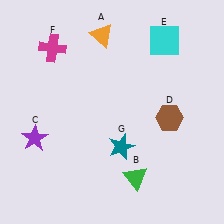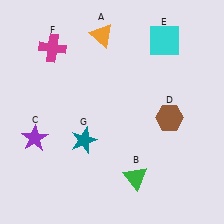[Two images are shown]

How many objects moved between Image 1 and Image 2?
1 object moved between the two images.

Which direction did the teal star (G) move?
The teal star (G) moved left.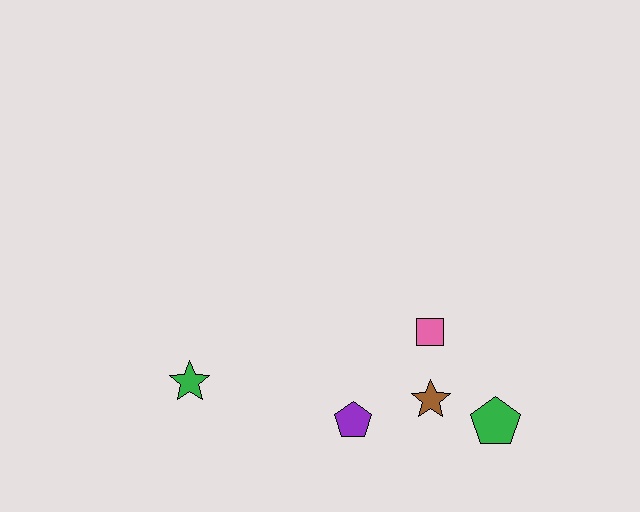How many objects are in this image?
There are 5 objects.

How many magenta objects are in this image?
There are no magenta objects.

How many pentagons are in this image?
There are 2 pentagons.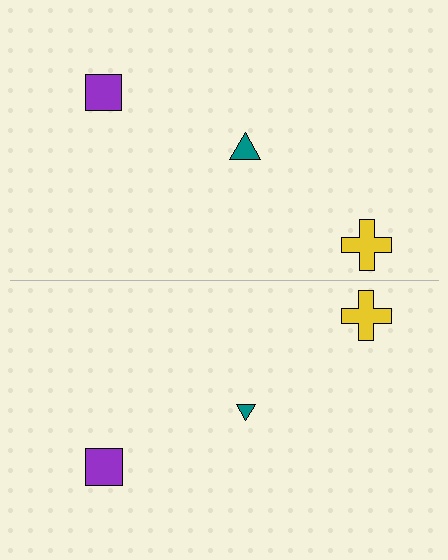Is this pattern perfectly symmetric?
No, the pattern is not perfectly symmetric. The teal triangle on the bottom side has a different size than its mirror counterpart.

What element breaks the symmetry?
The teal triangle on the bottom side has a different size than its mirror counterpart.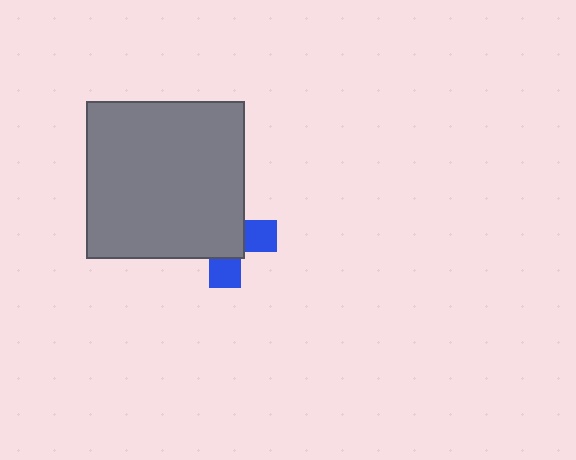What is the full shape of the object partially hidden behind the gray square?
The partially hidden object is a blue cross.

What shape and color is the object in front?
The object in front is a gray square.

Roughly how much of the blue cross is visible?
A small part of it is visible (roughly 34%).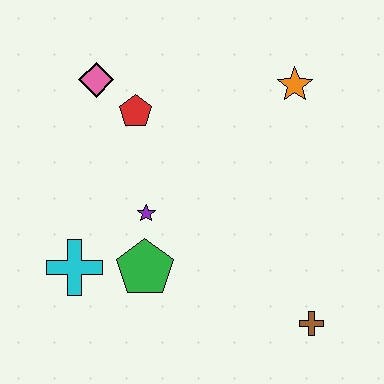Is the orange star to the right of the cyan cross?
Yes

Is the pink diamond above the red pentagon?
Yes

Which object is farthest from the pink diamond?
The brown cross is farthest from the pink diamond.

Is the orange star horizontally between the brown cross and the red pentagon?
Yes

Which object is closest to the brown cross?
The green pentagon is closest to the brown cross.